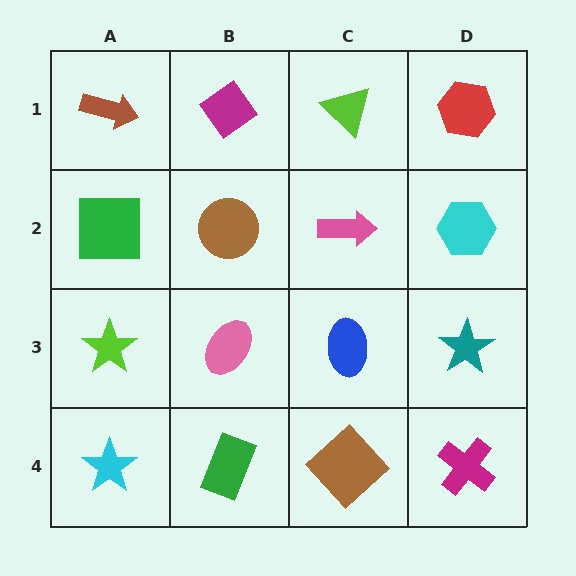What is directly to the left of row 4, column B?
A cyan star.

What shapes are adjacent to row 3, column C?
A pink arrow (row 2, column C), a brown diamond (row 4, column C), a pink ellipse (row 3, column B), a teal star (row 3, column D).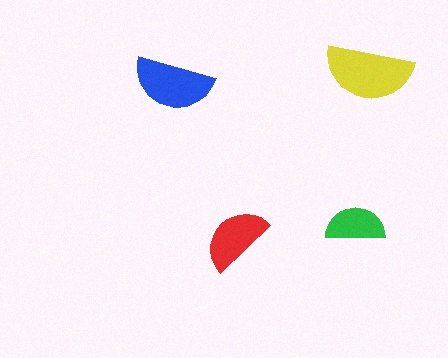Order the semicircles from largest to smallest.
the yellow one, the blue one, the red one, the green one.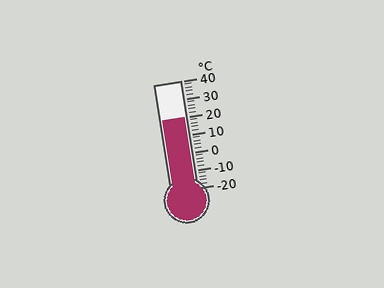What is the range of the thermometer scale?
The thermometer scale ranges from -20°C to 40°C.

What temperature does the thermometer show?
The thermometer shows approximately 20°C.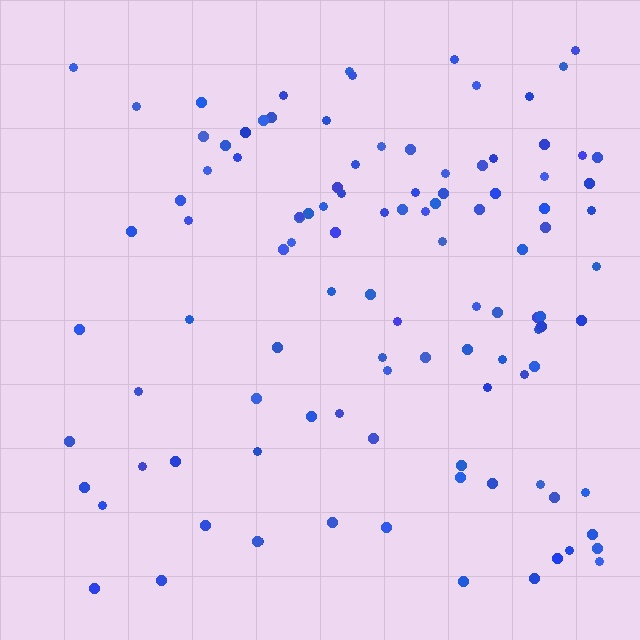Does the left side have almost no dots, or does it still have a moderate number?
Still a moderate number, just noticeably fewer than the right.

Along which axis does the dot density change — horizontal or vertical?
Horizontal.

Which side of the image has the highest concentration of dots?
The right.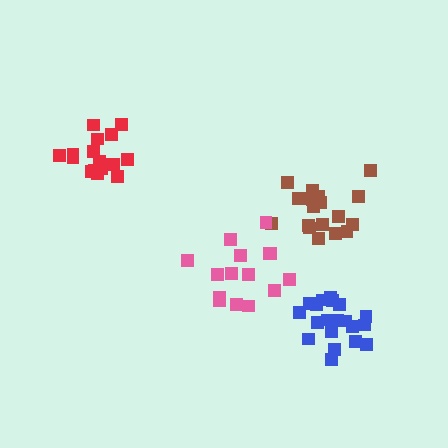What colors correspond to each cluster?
The clusters are colored: brown, pink, blue, red.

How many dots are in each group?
Group 1: 19 dots, Group 2: 15 dots, Group 3: 20 dots, Group 4: 18 dots (72 total).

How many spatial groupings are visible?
There are 4 spatial groupings.